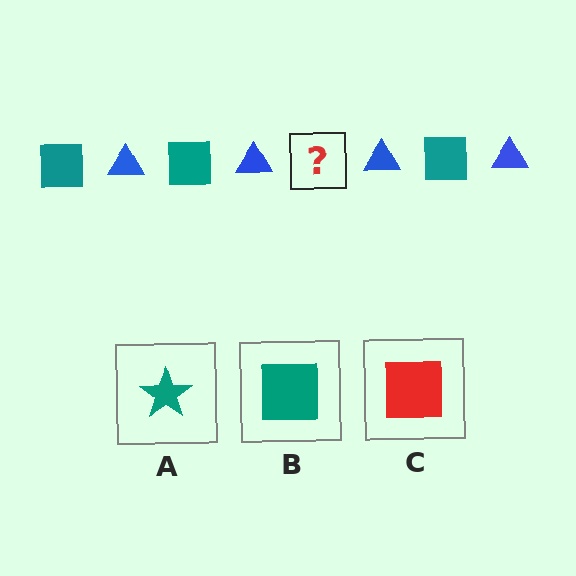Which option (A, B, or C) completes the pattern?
B.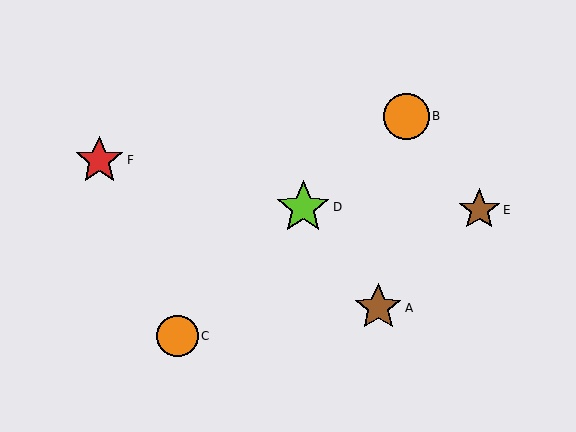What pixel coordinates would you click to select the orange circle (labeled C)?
Click at (178, 336) to select the orange circle C.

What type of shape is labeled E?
Shape E is a brown star.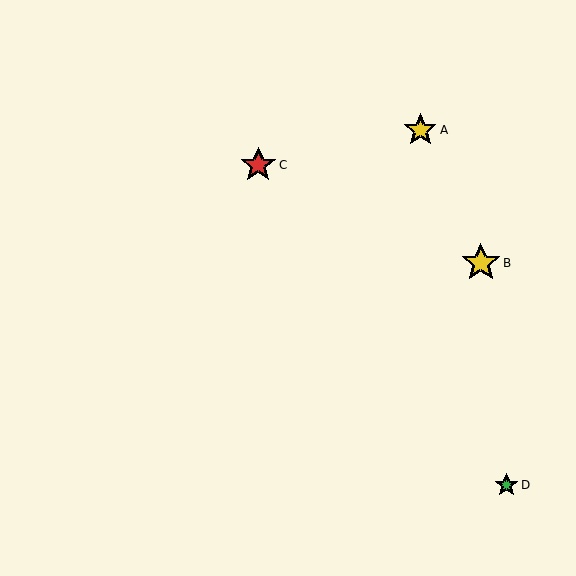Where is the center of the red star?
The center of the red star is at (258, 165).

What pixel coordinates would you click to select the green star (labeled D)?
Click at (506, 485) to select the green star D.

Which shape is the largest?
The yellow star (labeled B) is the largest.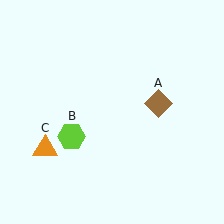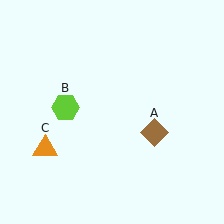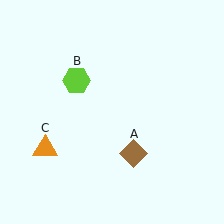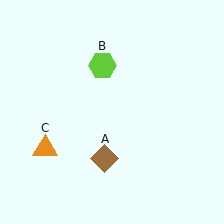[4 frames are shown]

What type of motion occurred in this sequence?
The brown diamond (object A), lime hexagon (object B) rotated clockwise around the center of the scene.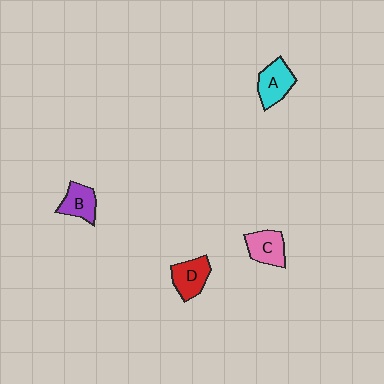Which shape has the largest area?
Shape A (cyan).